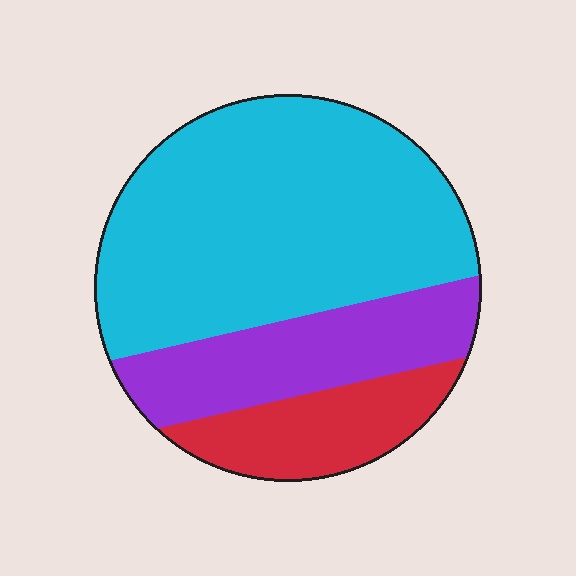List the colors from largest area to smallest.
From largest to smallest: cyan, purple, red.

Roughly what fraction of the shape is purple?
Purple covers around 25% of the shape.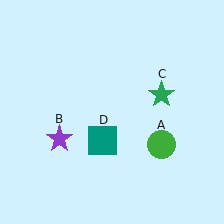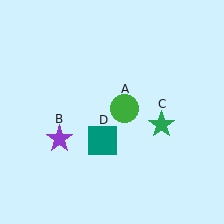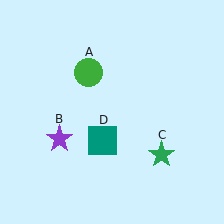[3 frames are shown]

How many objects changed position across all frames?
2 objects changed position: green circle (object A), green star (object C).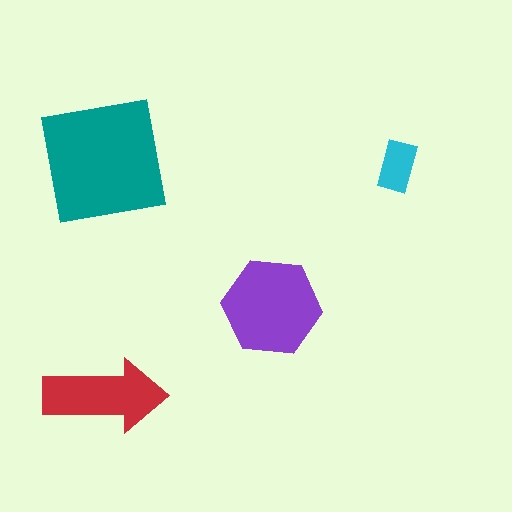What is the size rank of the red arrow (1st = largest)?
3rd.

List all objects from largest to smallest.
The teal square, the purple hexagon, the red arrow, the cyan rectangle.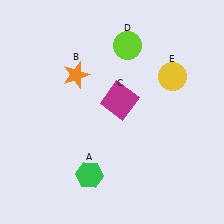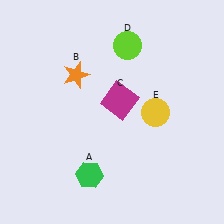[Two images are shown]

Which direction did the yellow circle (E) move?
The yellow circle (E) moved down.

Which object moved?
The yellow circle (E) moved down.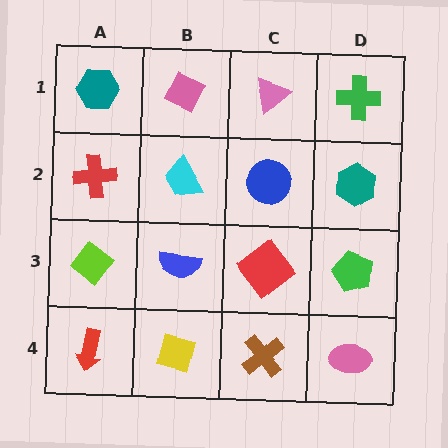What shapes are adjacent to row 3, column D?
A teal hexagon (row 2, column D), a pink ellipse (row 4, column D), a red diamond (row 3, column C).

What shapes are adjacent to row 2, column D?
A green cross (row 1, column D), a green pentagon (row 3, column D), a blue circle (row 2, column C).